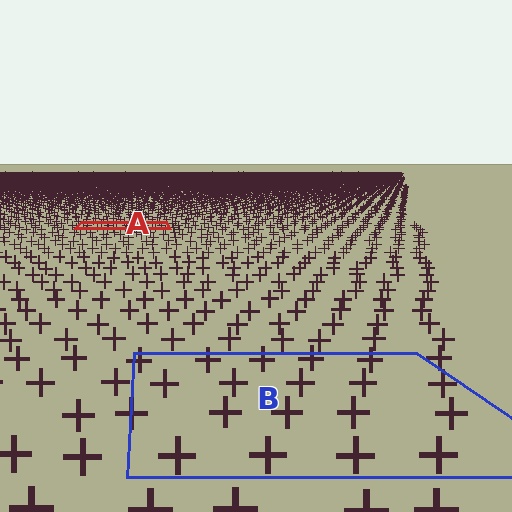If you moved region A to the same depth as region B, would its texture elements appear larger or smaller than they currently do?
They would appear larger. At a closer depth, the same texture elements are projected at a bigger on-screen size.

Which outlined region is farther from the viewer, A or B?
Region A is farther from the viewer — the texture elements inside it appear smaller and more densely packed.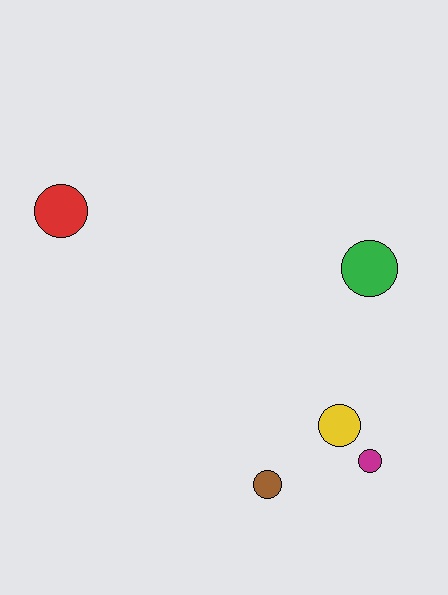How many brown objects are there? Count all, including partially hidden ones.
There is 1 brown object.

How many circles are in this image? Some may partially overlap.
There are 5 circles.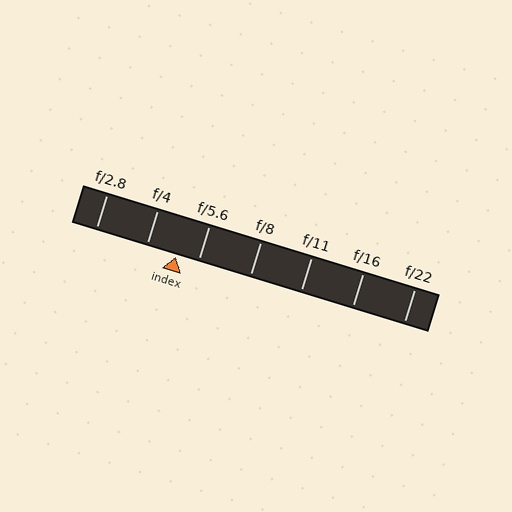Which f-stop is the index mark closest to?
The index mark is closest to f/5.6.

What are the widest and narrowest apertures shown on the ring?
The widest aperture shown is f/2.8 and the narrowest is f/22.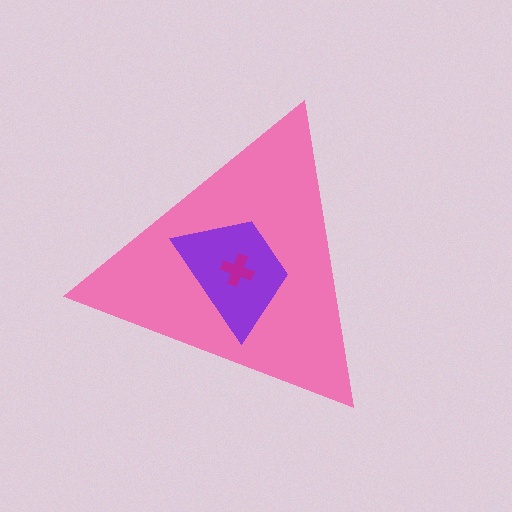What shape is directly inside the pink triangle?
The purple trapezoid.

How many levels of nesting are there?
3.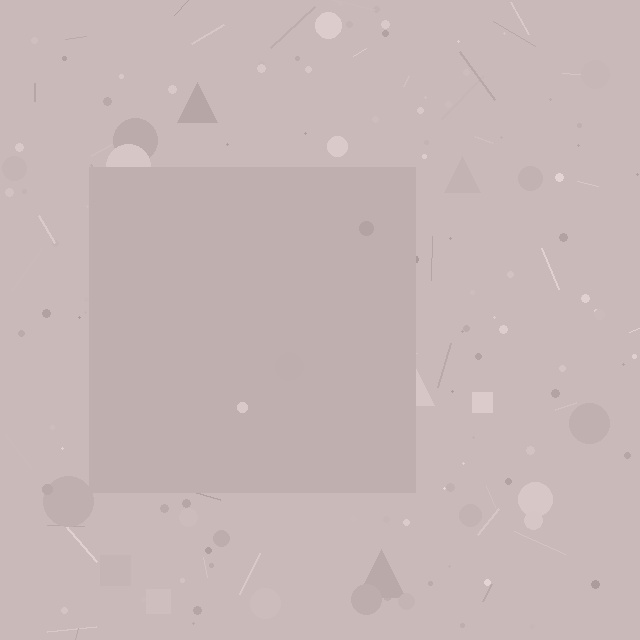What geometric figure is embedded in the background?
A square is embedded in the background.